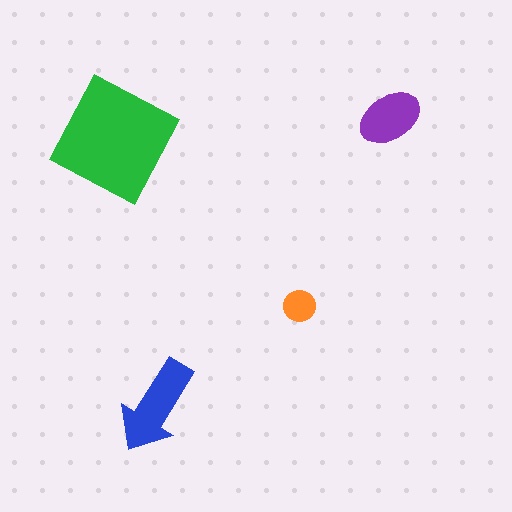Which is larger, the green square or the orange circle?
The green square.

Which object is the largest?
The green square.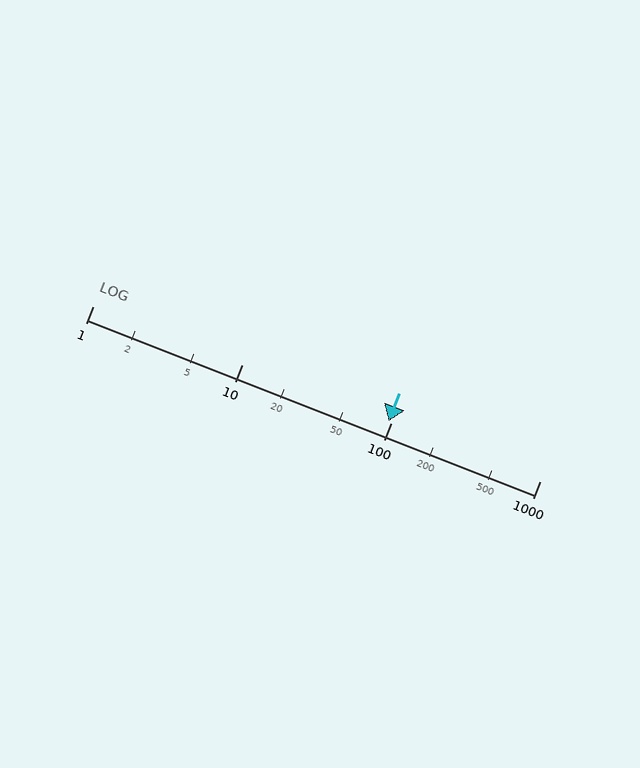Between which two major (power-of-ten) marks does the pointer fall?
The pointer is between 10 and 100.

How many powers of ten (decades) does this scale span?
The scale spans 3 decades, from 1 to 1000.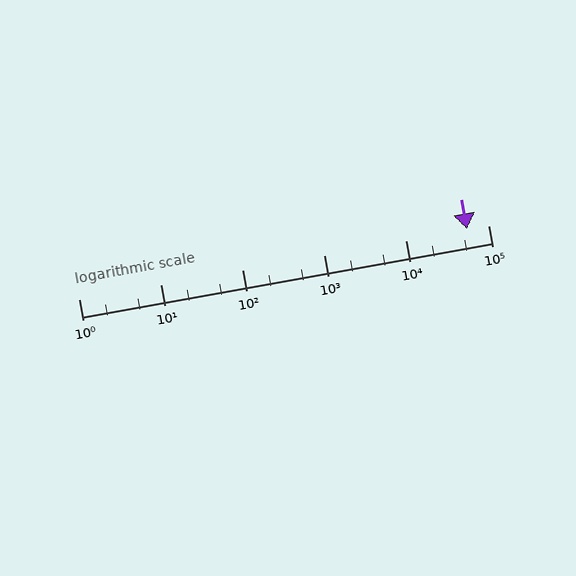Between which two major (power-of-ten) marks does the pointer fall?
The pointer is between 10000 and 100000.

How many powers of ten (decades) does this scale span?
The scale spans 5 decades, from 1 to 100000.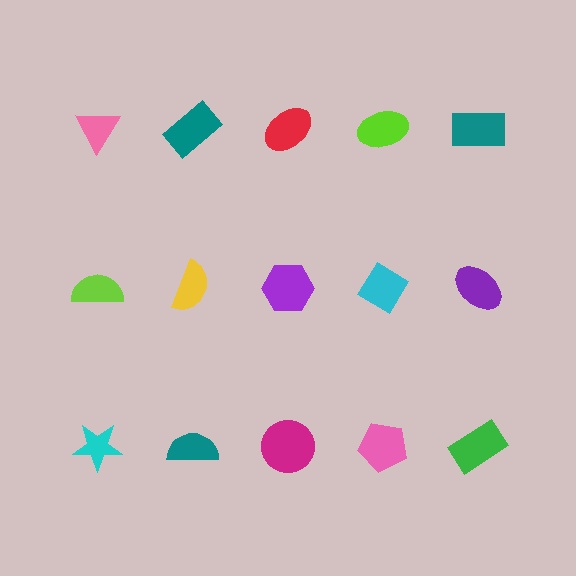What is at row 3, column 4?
A pink pentagon.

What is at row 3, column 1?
A cyan star.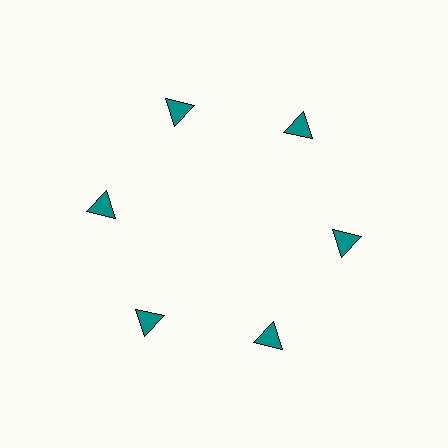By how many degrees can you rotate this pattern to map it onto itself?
The pattern maps onto itself every 60 degrees of rotation.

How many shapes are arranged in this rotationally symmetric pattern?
There are 6 shapes, arranged in 6 groups of 1.